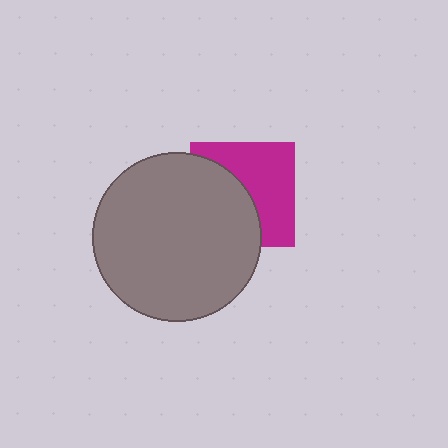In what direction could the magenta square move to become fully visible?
The magenta square could move right. That would shift it out from behind the gray circle entirely.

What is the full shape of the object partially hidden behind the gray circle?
The partially hidden object is a magenta square.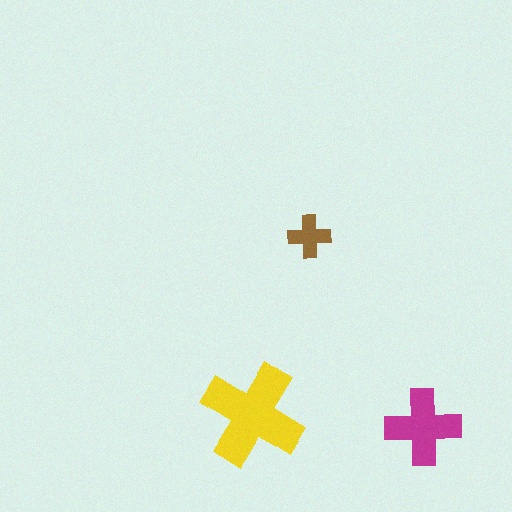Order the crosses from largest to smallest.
the yellow one, the magenta one, the brown one.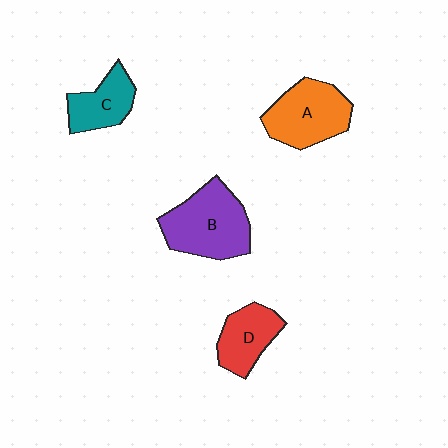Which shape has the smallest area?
Shape C (teal).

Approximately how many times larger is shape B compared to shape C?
Approximately 1.7 times.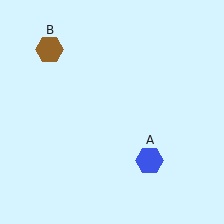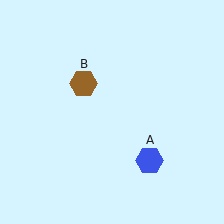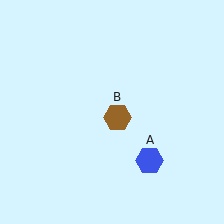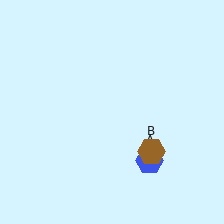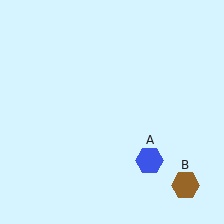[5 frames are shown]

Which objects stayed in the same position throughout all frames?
Blue hexagon (object A) remained stationary.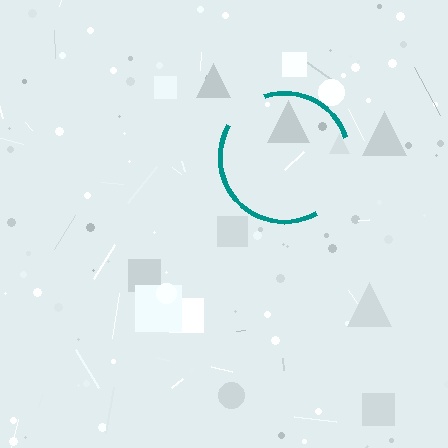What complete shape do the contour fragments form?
The contour fragments form a circle.